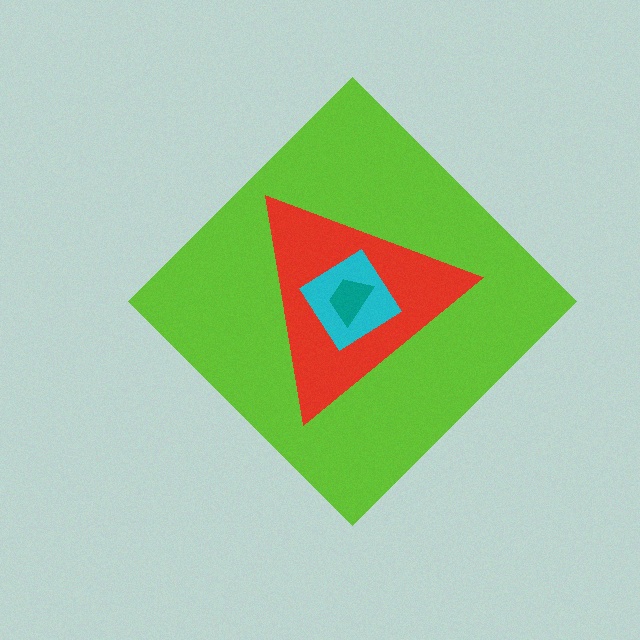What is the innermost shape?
The teal trapezoid.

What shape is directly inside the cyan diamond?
The teal trapezoid.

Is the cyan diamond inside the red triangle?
Yes.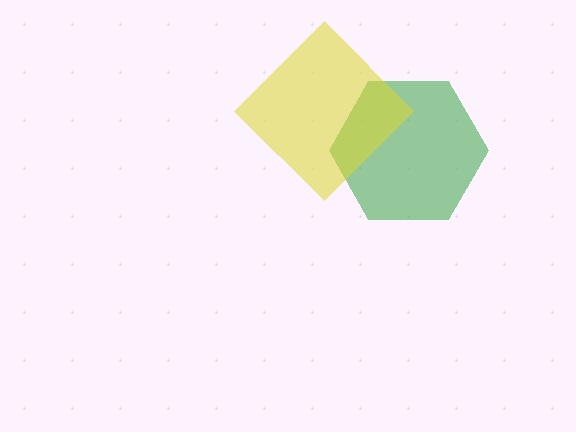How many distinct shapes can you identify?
There are 2 distinct shapes: a green hexagon, a yellow diamond.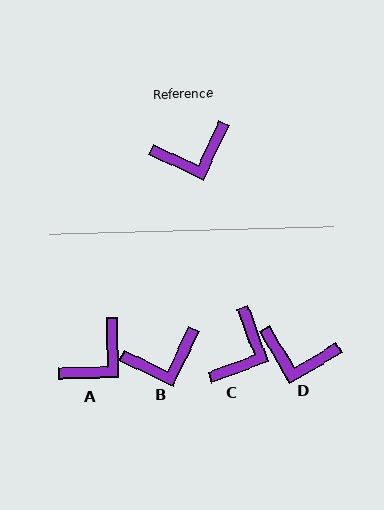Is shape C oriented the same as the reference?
No, it is off by about 46 degrees.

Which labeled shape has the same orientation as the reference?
B.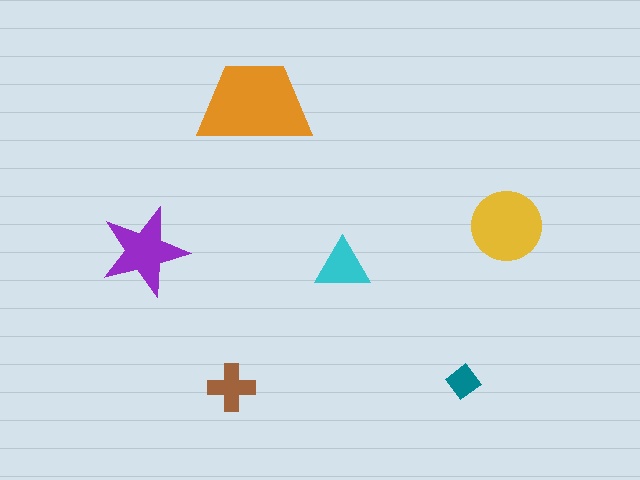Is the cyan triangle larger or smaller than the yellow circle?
Smaller.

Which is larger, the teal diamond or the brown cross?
The brown cross.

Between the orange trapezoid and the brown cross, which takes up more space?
The orange trapezoid.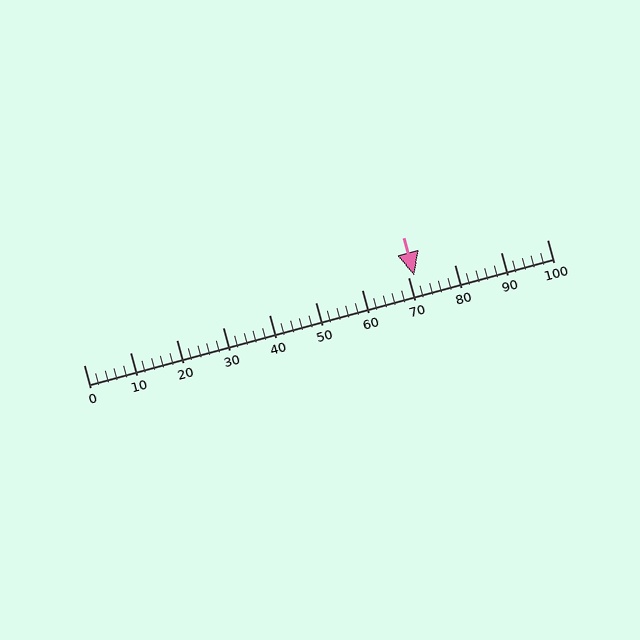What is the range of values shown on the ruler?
The ruler shows values from 0 to 100.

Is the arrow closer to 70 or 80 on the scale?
The arrow is closer to 70.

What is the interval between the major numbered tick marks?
The major tick marks are spaced 10 units apart.